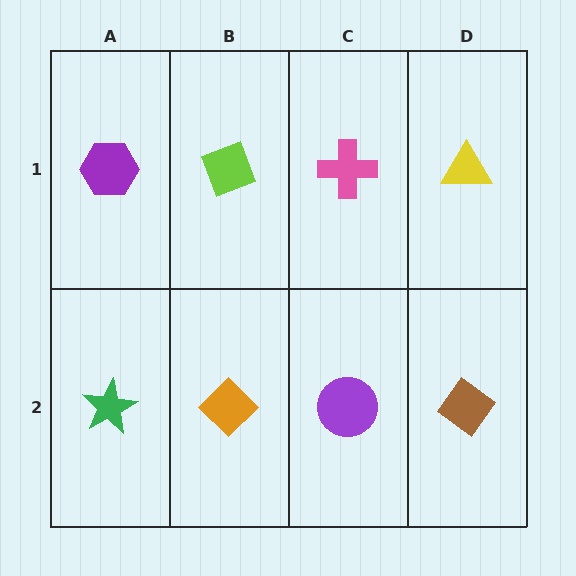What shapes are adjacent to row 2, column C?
A pink cross (row 1, column C), an orange diamond (row 2, column B), a brown diamond (row 2, column D).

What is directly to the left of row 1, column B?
A purple hexagon.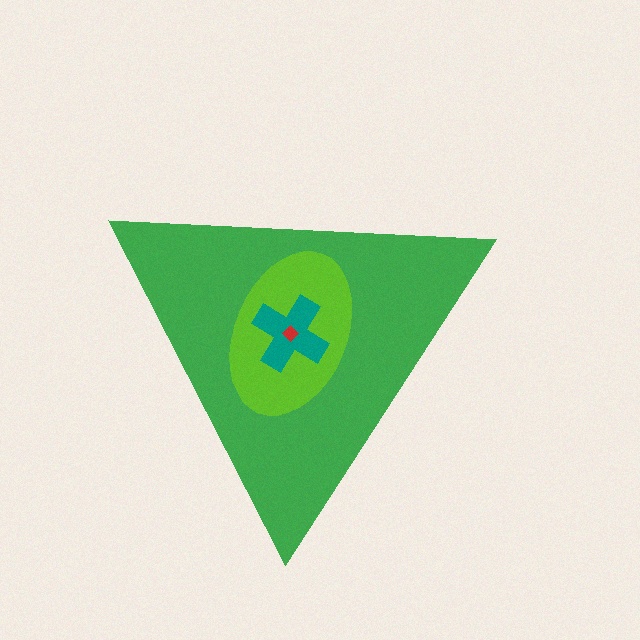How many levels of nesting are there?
4.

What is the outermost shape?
The green triangle.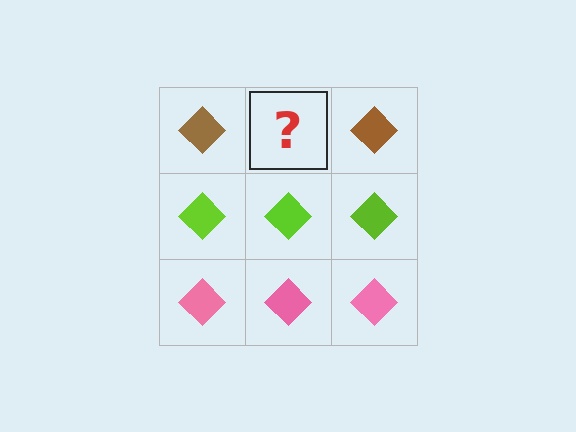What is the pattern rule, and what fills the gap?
The rule is that each row has a consistent color. The gap should be filled with a brown diamond.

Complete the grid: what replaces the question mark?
The question mark should be replaced with a brown diamond.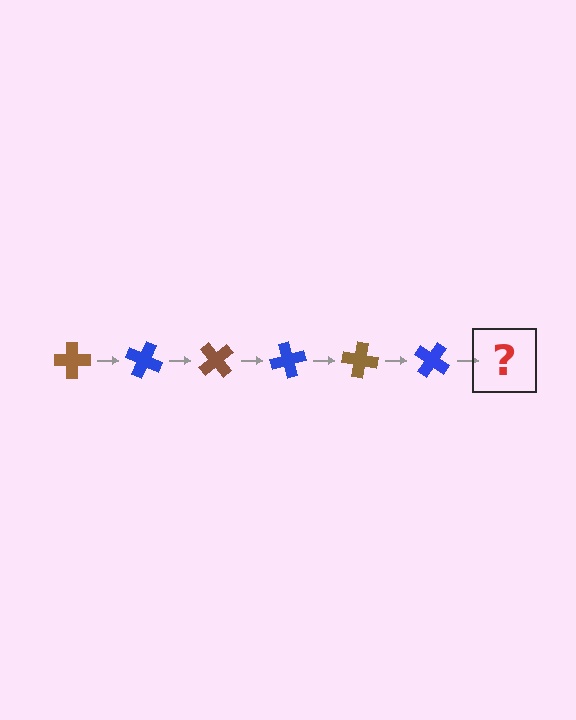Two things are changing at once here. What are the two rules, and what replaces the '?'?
The two rules are that it rotates 25 degrees each step and the color cycles through brown and blue. The '?' should be a brown cross, rotated 150 degrees from the start.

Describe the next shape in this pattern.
It should be a brown cross, rotated 150 degrees from the start.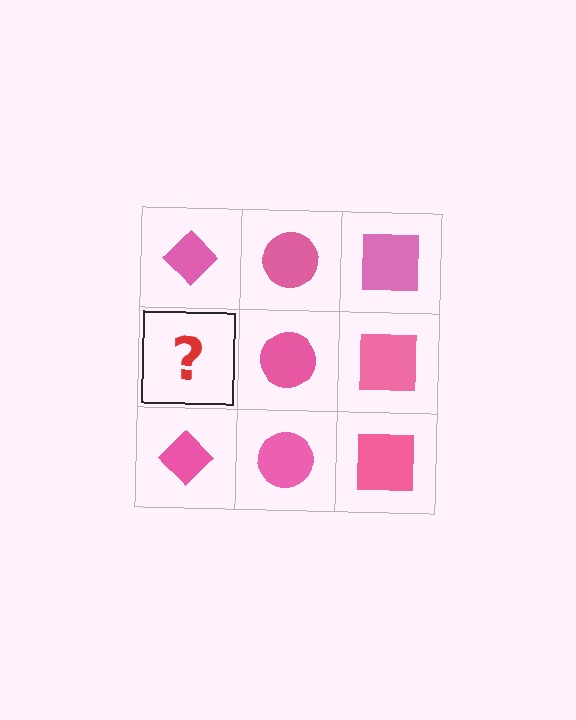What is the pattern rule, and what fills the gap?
The rule is that each column has a consistent shape. The gap should be filled with a pink diamond.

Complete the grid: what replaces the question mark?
The question mark should be replaced with a pink diamond.